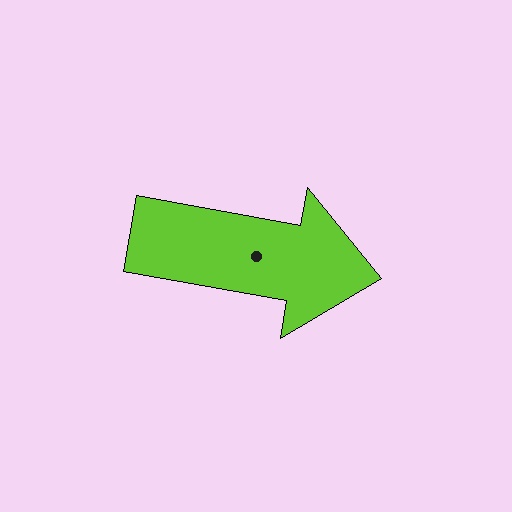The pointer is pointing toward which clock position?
Roughly 3 o'clock.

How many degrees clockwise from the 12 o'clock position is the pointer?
Approximately 100 degrees.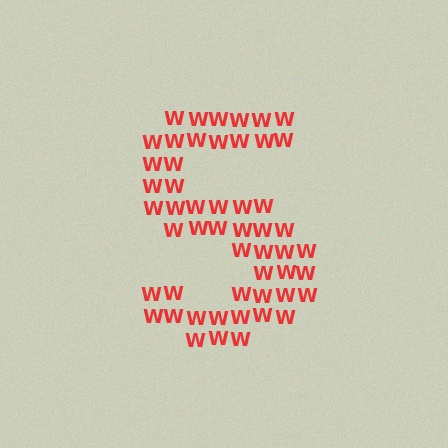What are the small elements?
The small elements are letter W's.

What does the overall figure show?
The overall figure shows the letter S.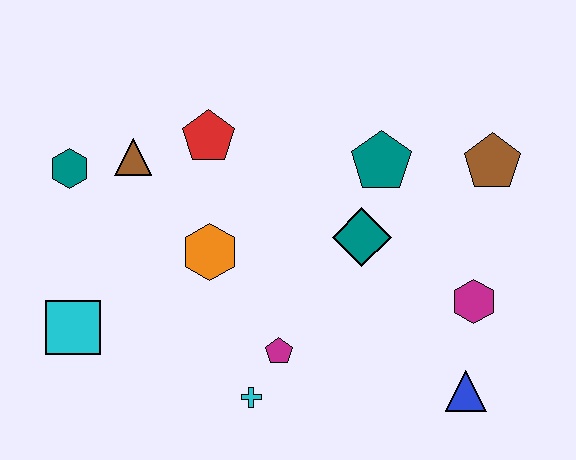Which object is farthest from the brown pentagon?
The cyan square is farthest from the brown pentagon.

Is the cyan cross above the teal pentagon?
No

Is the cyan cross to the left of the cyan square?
No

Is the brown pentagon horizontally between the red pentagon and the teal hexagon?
No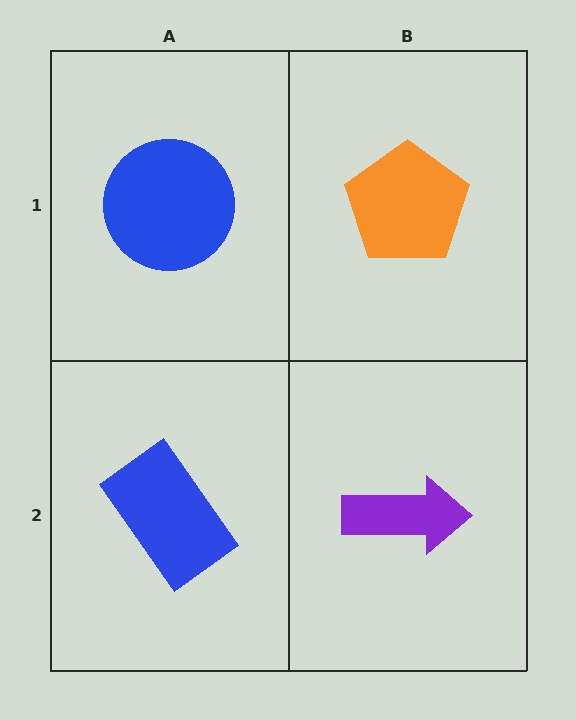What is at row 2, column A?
A blue rectangle.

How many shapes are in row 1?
2 shapes.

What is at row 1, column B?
An orange pentagon.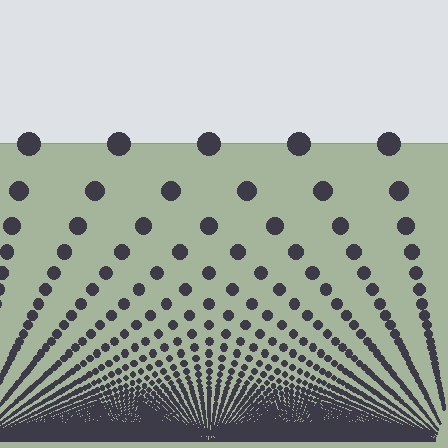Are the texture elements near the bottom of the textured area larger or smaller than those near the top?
Smaller. The gradient is inverted — elements near the bottom are smaller and denser.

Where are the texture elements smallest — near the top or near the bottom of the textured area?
Near the bottom.